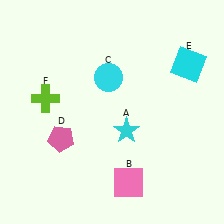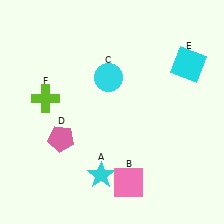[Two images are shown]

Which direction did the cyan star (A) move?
The cyan star (A) moved down.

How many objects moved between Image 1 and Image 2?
1 object moved between the two images.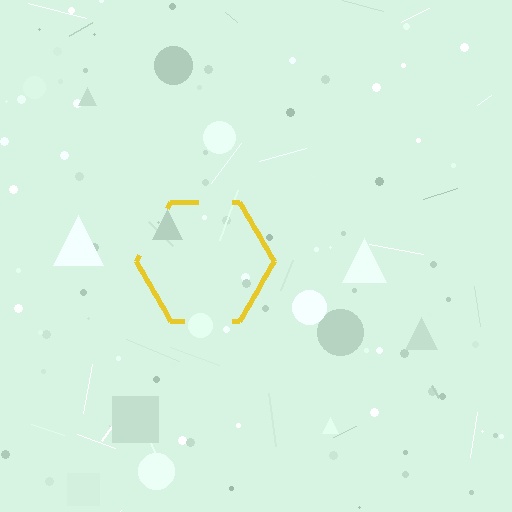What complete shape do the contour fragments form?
The contour fragments form a hexagon.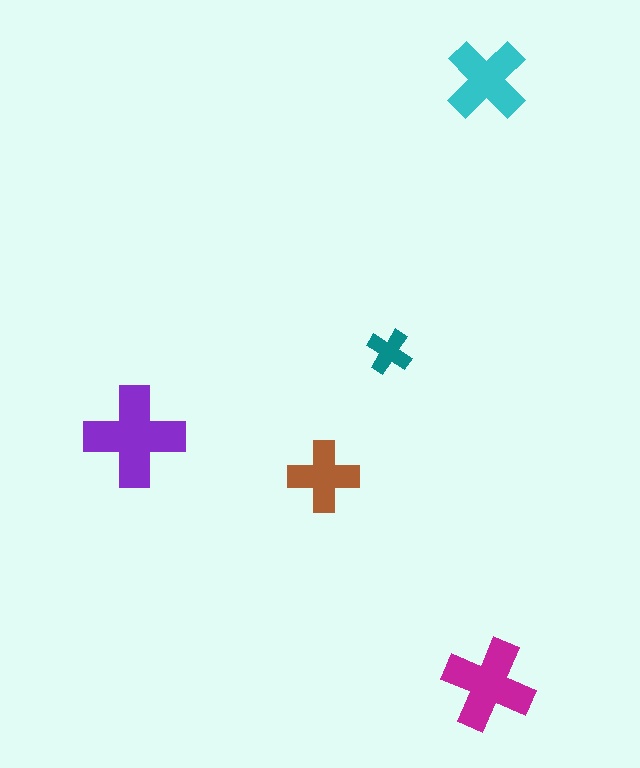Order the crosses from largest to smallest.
the purple one, the magenta one, the cyan one, the brown one, the teal one.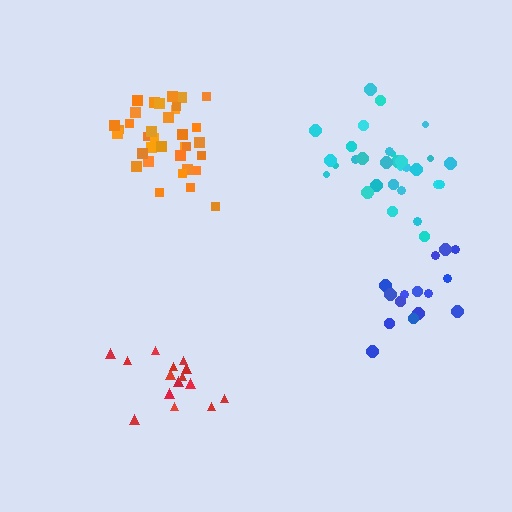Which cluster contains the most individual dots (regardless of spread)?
Orange (35).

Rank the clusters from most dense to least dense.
orange, cyan, red, blue.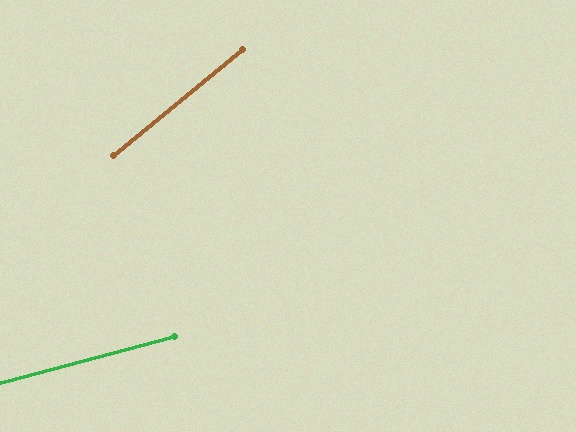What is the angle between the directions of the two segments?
Approximately 25 degrees.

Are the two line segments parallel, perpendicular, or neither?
Neither parallel nor perpendicular — they differ by about 25°.